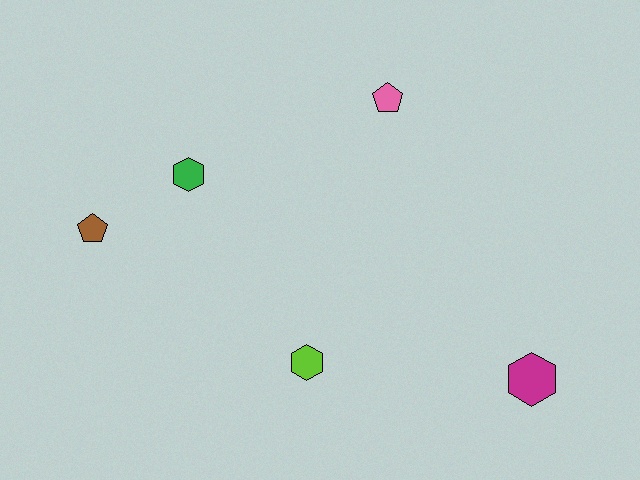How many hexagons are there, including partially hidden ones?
There are 3 hexagons.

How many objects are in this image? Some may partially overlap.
There are 5 objects.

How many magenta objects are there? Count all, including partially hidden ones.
There is 1 magenta object.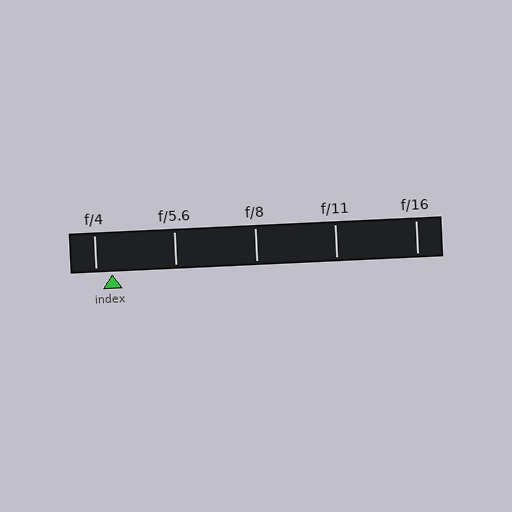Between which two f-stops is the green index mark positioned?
The index mark is between f/4 and f/5.6.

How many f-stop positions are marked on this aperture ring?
There are 5 f-stop positions marked.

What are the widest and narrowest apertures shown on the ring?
The widest aperture shown is f/4 and the narrowest is f/16.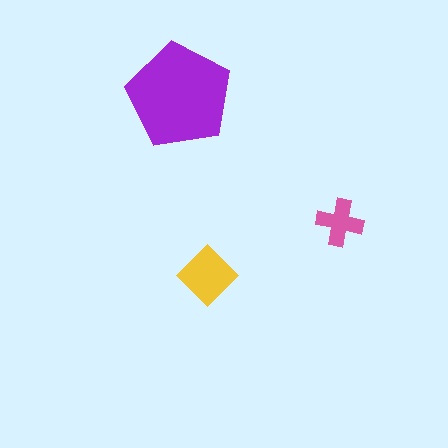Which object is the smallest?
The pink cross.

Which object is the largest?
The purple pentagon.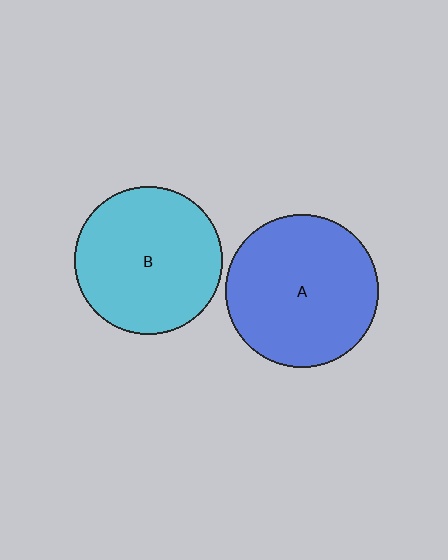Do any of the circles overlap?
No, none of the circles overlap.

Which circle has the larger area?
Circle A (blue).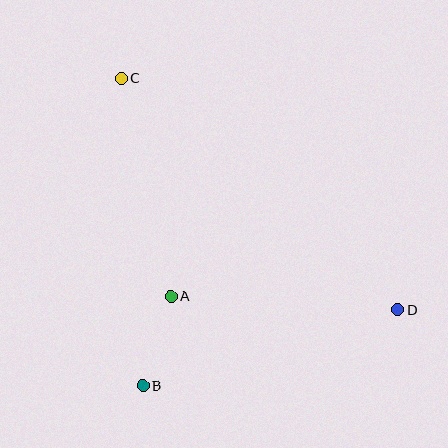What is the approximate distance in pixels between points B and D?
The distance between B and D is approximately 266 pixels.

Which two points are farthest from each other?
Points C and D are farthest from each other.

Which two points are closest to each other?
Points A and B are closest to each other.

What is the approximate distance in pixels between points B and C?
The distance between B and C is approximately 308 pixels.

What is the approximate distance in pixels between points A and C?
The distance between A and C is approximately 223 pixels.